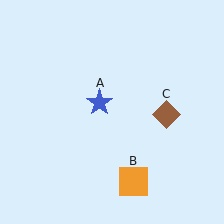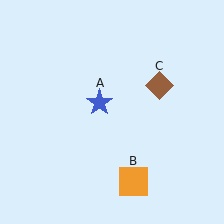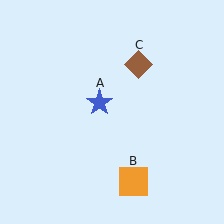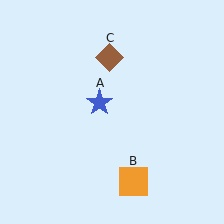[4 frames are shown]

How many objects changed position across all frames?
1 object changed position: brown diamond (object C).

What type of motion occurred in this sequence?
The brown diamond (object C) rotated counterclockwise around the center of the scene.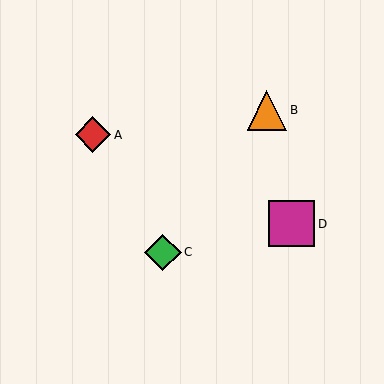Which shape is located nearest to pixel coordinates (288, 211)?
The magenta square (labeled D) at (292, 224) is nearest to that location.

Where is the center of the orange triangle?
The center of the orange triangle is at (267, 110).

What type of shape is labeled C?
Shape C is a green diamond.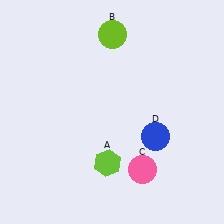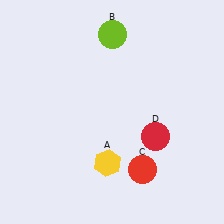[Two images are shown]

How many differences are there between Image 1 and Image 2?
There are 3 differences between the two images.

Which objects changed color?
A changed from lime to yellow. C changed from pink to red. D changed from blue to red.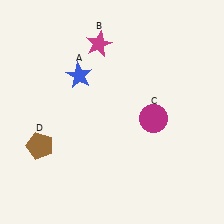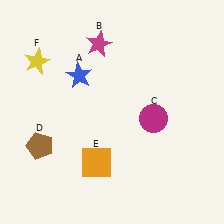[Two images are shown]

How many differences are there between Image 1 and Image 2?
There are 2 differences between the two images.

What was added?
An orange square (E), a yellow star (F) were added in Image 2.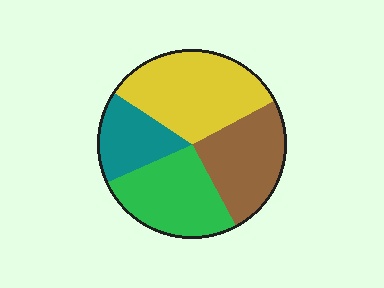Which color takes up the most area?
Yellow, at roughly 35%.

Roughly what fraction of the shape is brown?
Brown covers roughly 25% of the shape.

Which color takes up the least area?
Teal, at roughly 15%.